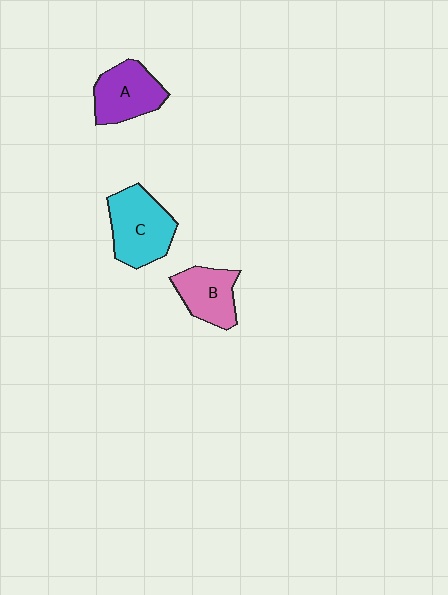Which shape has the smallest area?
Shape B (pink).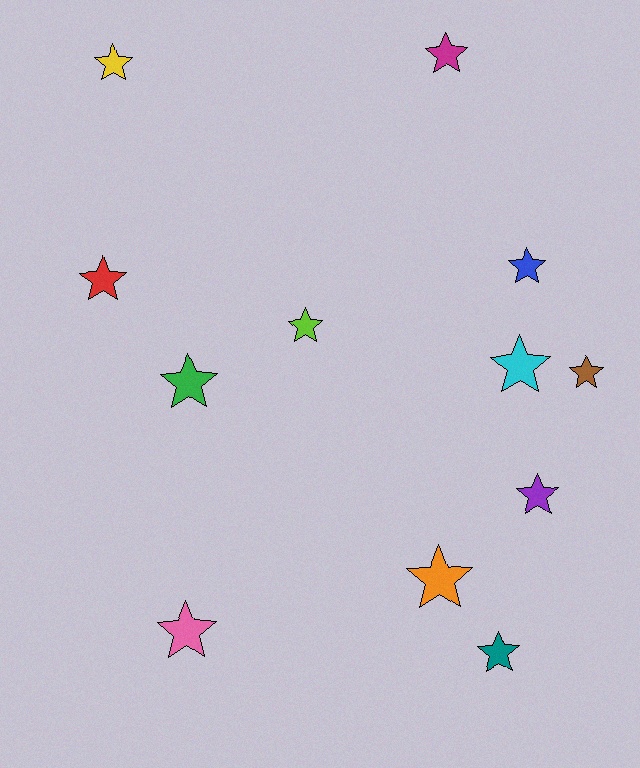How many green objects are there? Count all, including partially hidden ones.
There is 1 green object.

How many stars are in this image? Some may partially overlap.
There are 12 stars.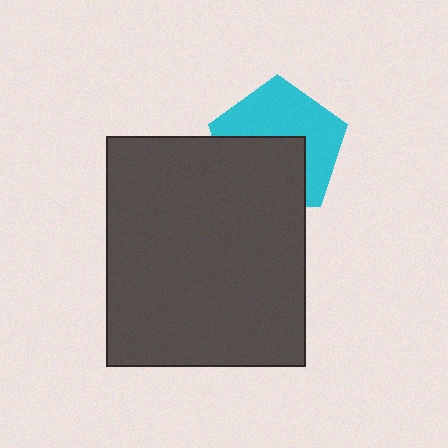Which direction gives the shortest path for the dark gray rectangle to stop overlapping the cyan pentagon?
Moving down gives the shortest separation.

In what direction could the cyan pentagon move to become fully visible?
The cyan pentagon could move up. That would shift it out from behind the dark gray rectangle entirely.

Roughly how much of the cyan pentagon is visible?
About half of it is visible (roughly 54%).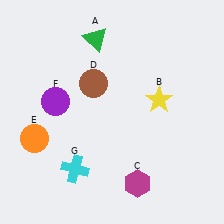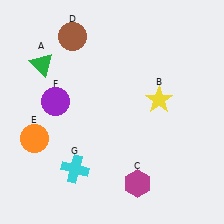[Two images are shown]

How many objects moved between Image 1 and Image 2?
2 objects moved between the two images.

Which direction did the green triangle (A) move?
The green triangle (A) moved left.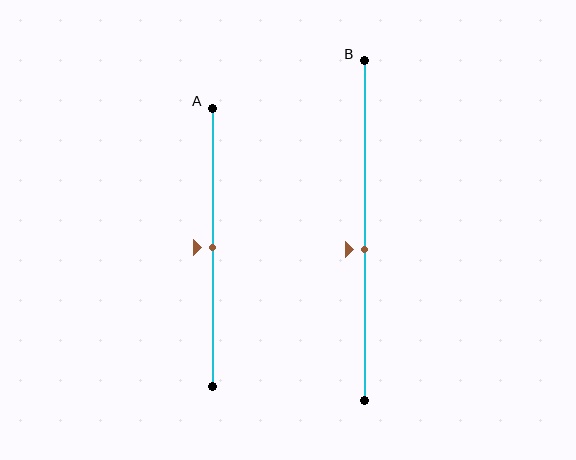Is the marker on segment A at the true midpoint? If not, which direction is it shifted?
Yes, the marker on segment A is at the true midpoint.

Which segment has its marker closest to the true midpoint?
Segment A has its marker closest to the true midpoint.